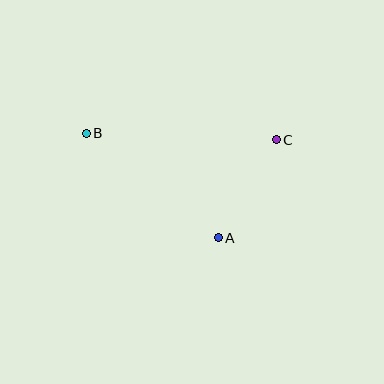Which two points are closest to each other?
Points A and C are closest to each other.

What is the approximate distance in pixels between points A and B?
The distance between A and B is approximately 168 pixels.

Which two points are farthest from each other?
Points B and C are farthest from each other.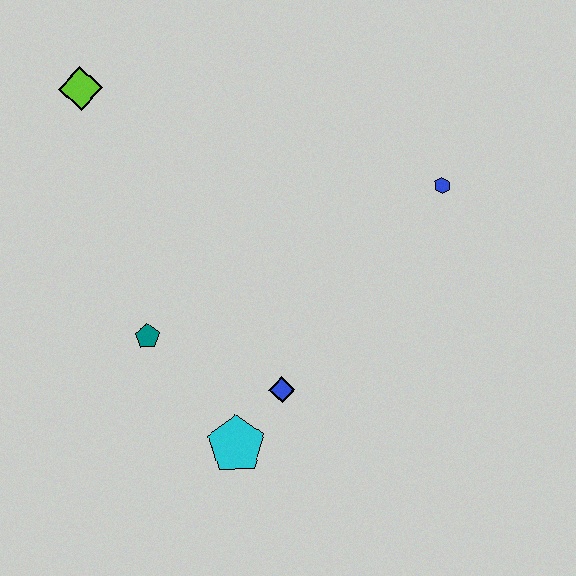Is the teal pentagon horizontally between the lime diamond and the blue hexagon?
Yes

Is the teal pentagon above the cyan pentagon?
Yes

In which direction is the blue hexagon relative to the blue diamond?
The blue hexagon is above the blue diamond.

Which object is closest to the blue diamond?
The cyan pentagon is closest to the blue diamond.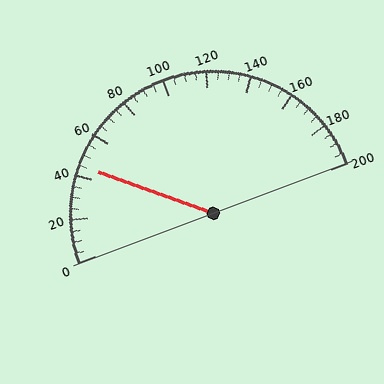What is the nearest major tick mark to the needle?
The nearest major tick mark is 40.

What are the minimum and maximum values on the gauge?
The gauge ranges from 0 to 200.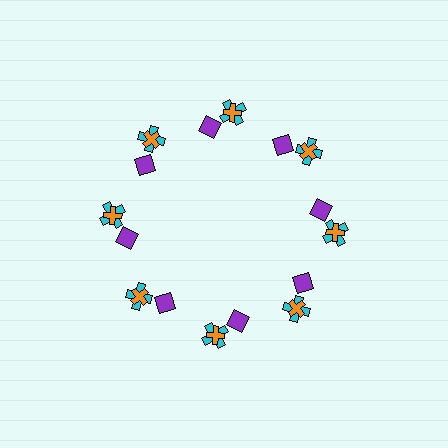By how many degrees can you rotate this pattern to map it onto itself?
The pattern maps onto itself every 45 degrees of rotation.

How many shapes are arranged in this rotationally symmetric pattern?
There are 24 shapes, arranged in 8 groups of 3.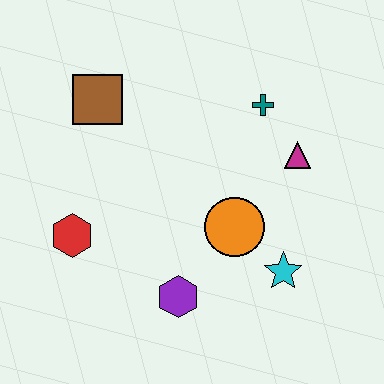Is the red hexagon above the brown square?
No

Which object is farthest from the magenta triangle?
The red hexagon is farthest from the magenta triangle.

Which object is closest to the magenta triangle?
The teal cross is closest to the magenta triangle.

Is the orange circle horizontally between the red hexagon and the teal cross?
Yes